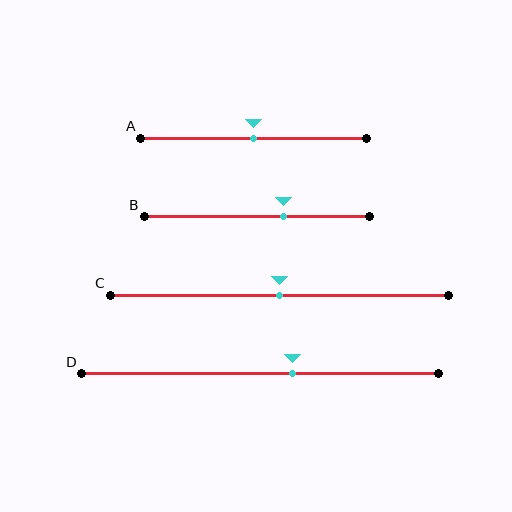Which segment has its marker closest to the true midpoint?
Segment A has its marker closest to the true midpoint.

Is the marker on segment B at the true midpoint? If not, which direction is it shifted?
No, the marker on segment B is shifted to the right by about 12% of the segment length.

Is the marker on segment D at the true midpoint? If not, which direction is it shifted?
No, the marker on segment D is shifted to the right by about 9% of the segment length.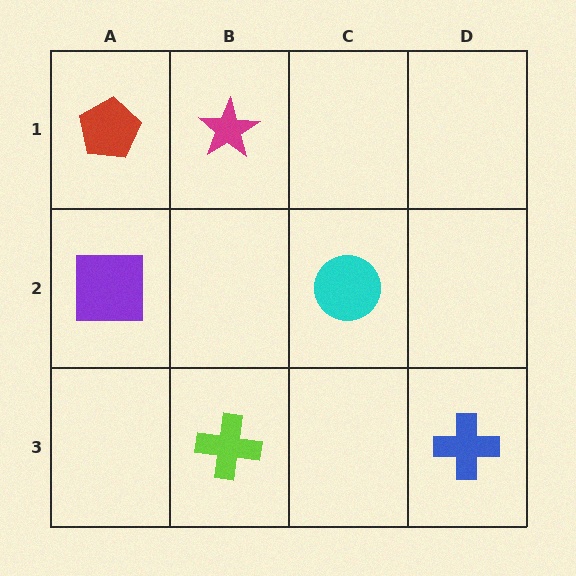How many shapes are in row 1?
2 shapes.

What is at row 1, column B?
A magenta star.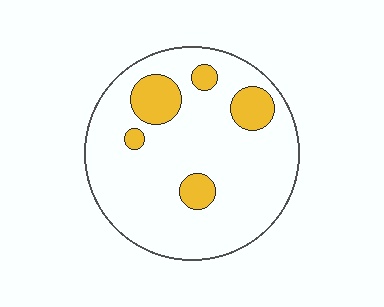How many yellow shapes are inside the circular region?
5.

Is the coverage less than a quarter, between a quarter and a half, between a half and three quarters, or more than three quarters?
Less than a quarter.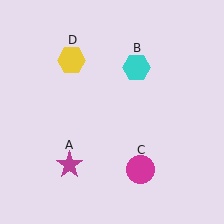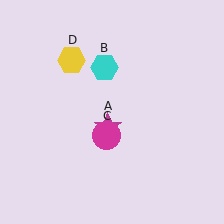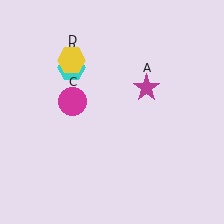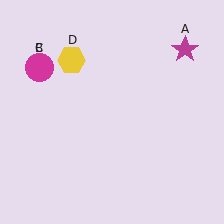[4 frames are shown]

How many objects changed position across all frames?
3 objects changed position: magenta star (object A), cyan hexagon (object B), magenta circle (object C).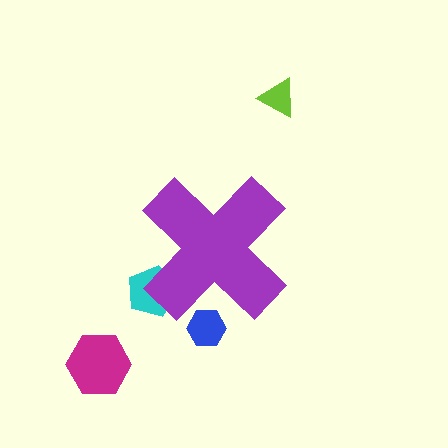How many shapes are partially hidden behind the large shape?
2 shapes are partially hidden.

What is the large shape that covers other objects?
A purple cross.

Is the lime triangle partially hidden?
No, the lime triangle is fully visible.